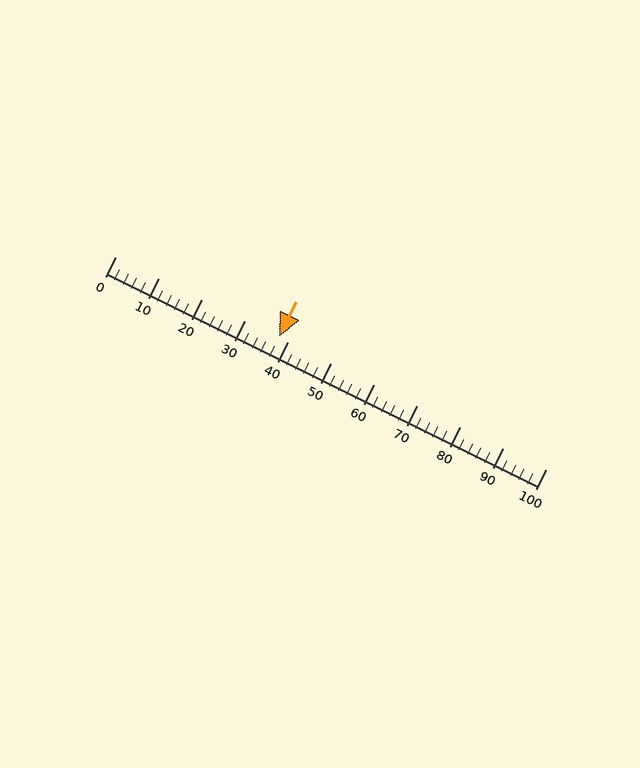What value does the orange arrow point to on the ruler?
The orange arrow points to approximately 38.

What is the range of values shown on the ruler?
The ruler shows values from 0 to 100.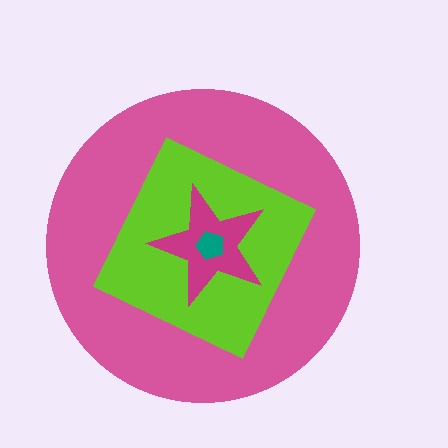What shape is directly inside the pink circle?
The lime square.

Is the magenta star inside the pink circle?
Yes.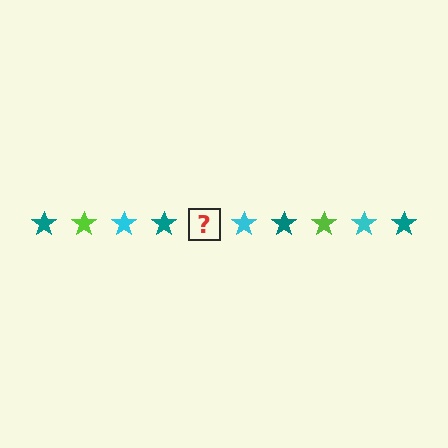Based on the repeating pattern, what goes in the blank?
The blank should be a lime star.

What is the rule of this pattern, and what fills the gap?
The rule is that the pattern cycles through teal, lime, cyan stars. The gap should be filled with a lime star.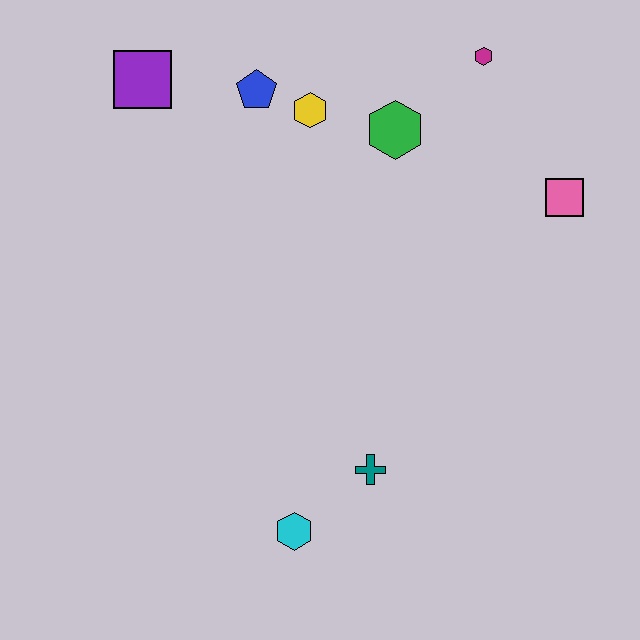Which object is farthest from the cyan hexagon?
The magenta hexagon is farthest from the cyan hexagon.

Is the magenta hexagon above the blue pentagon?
Yes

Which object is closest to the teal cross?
The cyan hexagon is closest to the teal cross.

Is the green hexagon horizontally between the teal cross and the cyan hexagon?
No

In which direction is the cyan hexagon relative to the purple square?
The cyan hexagon is below the purple square.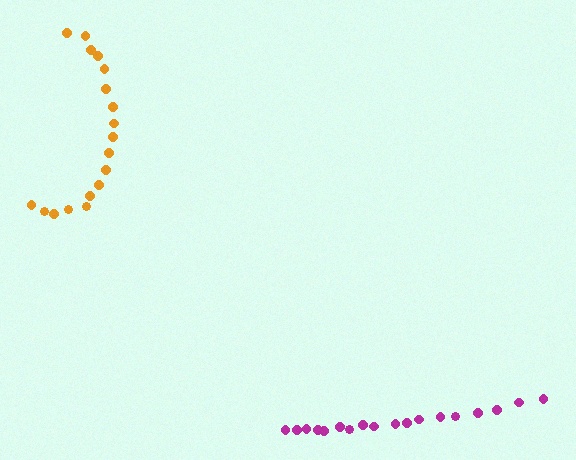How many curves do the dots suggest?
There are 2 distinct paths.